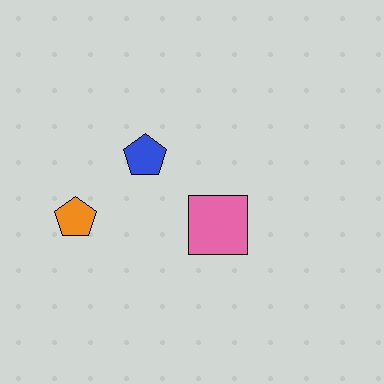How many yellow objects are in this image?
There are no yellow objects.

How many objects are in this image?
There are 3 objects.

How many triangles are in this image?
There are no triangles.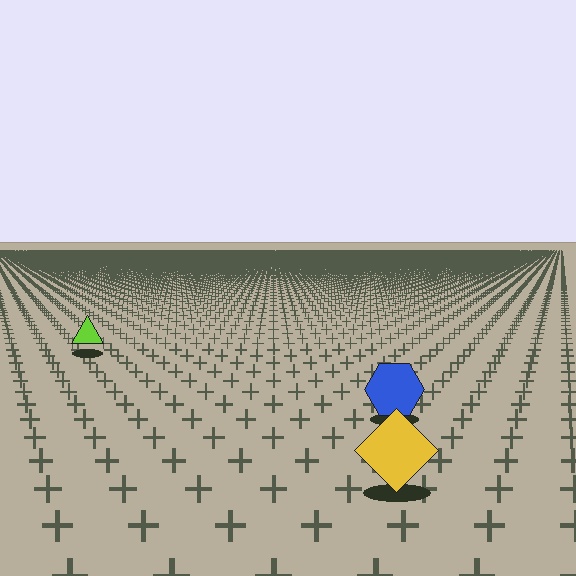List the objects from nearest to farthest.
From nearest to farthest: the yellow diamond, the blue hexagon, the lime triangle.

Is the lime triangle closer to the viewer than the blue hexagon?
No. The blue hexagon is closer — you can tell from the texture gradient: the ground texture is coarser near it.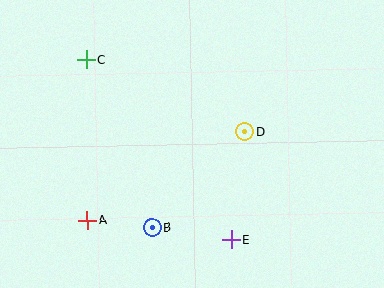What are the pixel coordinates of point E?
Point E is at (231, 240).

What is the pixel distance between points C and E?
The distance between C and E is 231 pixels.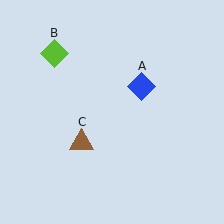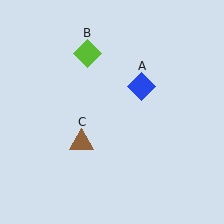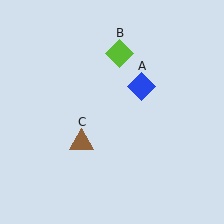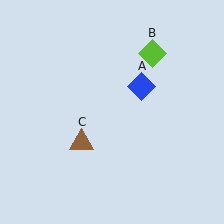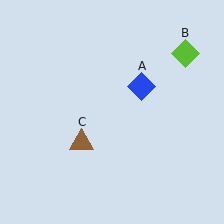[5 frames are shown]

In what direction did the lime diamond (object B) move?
The lime diamond (object B) moved right.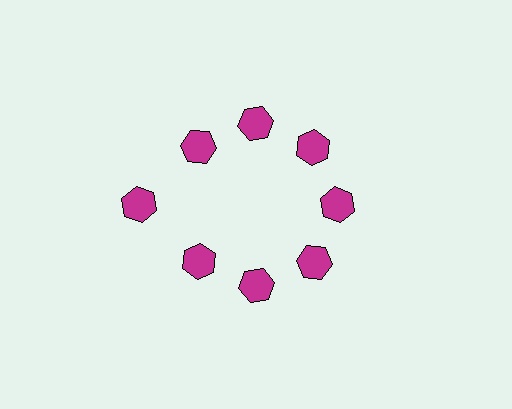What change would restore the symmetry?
The symmetry would be restored by moving it inward, back onto the ring so that all 8 hexagons sit at equal angles and equal distance from the center.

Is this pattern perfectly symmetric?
No. The 8 magenta hexagons are arranged in a ring, but one element near the 9 o'clock position is pushed outward from the center, breaking the 8-fold rotational symmetry.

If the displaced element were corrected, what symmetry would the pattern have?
It would have 8-fold rotational symmetry — the pattern would map onto itself every 45 degrees.